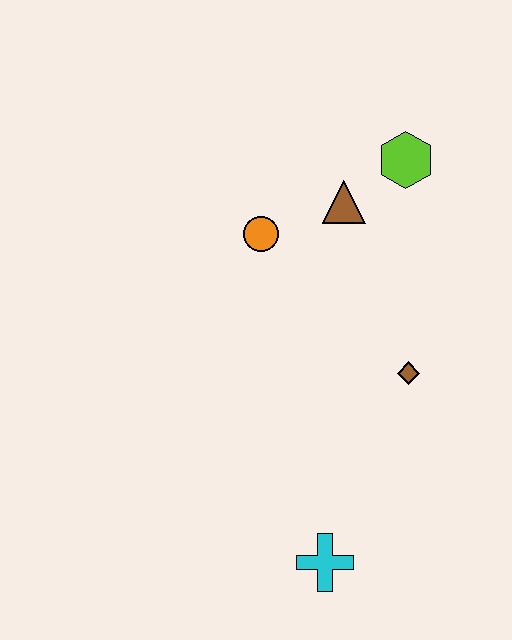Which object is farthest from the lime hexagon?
The cyan cross is farthest from the lime hexagon.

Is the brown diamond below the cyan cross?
No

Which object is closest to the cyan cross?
The brown diamond is closest to the cyan cross.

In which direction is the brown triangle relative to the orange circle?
The brown triangle is to the right of the orange circle.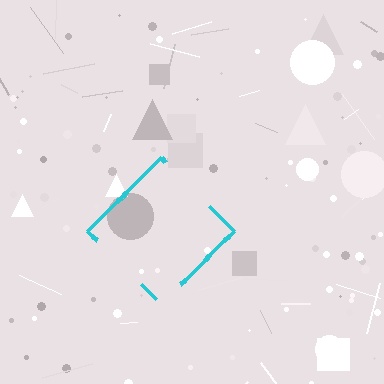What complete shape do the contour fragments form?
The contour fragments form a diamond.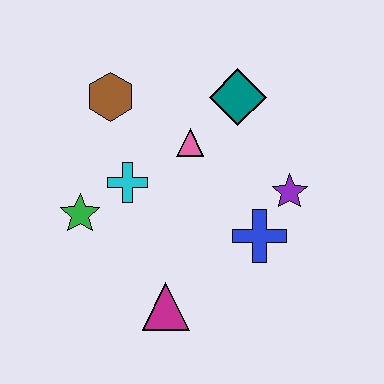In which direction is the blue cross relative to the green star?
The blue cross is to the right of the green star.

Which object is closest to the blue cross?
The purple star is closest to the blue cross.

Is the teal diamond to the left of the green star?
No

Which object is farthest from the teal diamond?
The magenta triangle is farthest from the teal diamond.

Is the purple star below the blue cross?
No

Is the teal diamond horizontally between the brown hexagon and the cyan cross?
No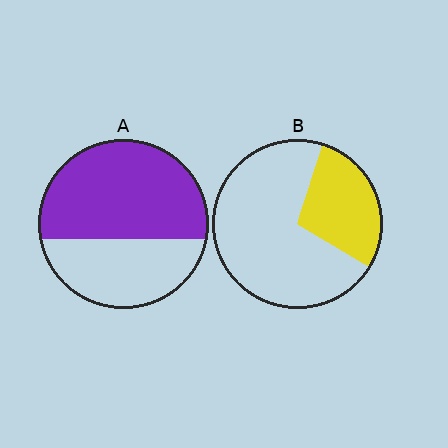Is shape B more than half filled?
No.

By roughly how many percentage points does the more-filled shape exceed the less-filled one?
By roughly 30 percentage points (A over B).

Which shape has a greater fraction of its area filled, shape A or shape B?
Shape A.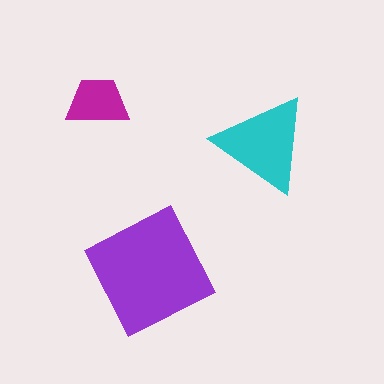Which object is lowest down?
The purple square is bottommost.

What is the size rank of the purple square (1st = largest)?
1st.